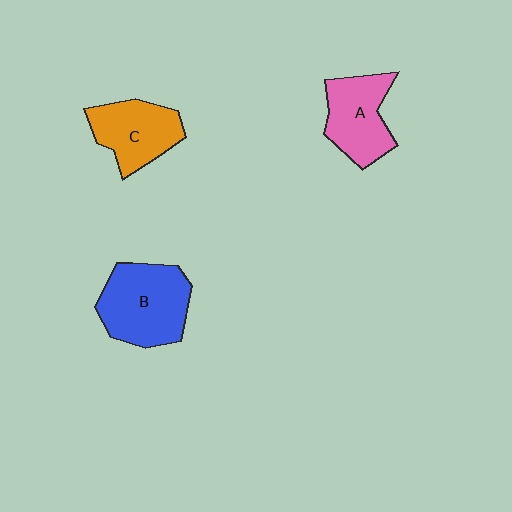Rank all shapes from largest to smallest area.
From largest to smallest: B (blue), A (pink), C (orange).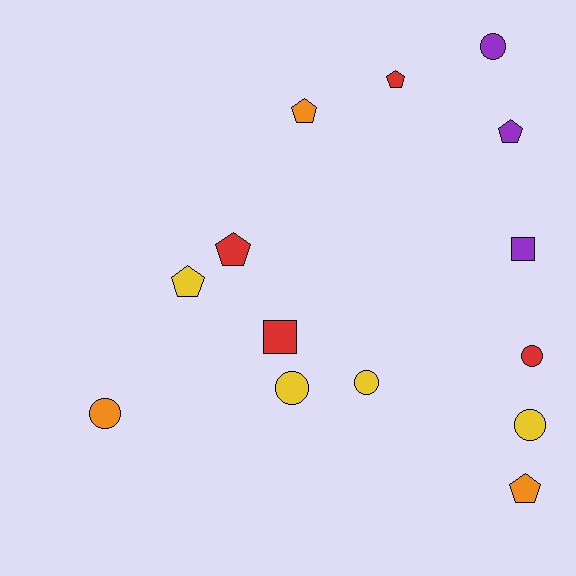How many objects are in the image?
There are 14 objects.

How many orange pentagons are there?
There are 2 orange pentagons.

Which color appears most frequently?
Red, with 4 objects.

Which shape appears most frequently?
Circle, with 6 objects.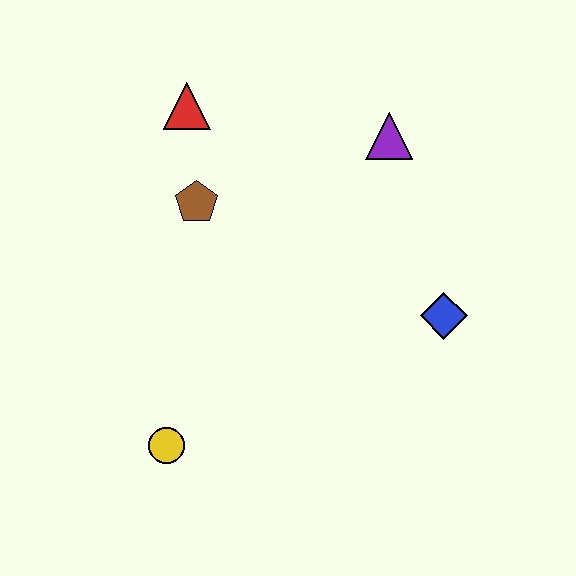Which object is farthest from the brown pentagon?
The blue diamond is farthest from the brown pentagon.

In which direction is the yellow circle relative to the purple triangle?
The yellow circle is below the purple triangle.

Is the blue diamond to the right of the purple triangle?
Yes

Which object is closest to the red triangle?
The brown pentagon is closest to the red triangle.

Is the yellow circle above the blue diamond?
No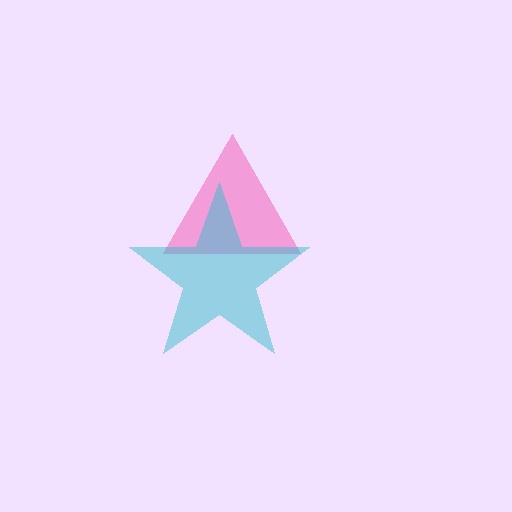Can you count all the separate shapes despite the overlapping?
Yes, there are 2 separate shapes.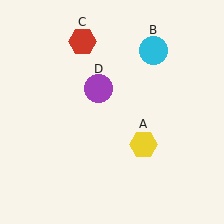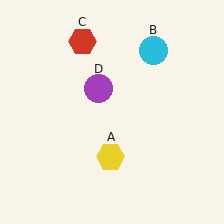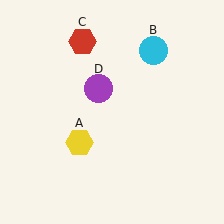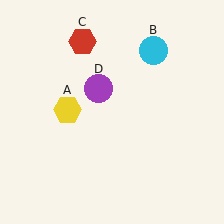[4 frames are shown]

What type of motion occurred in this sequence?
The yellow hexagon (object A) rotated clockwise around the center of the scene.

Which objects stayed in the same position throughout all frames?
Cyan circle (object B) and red hexagon (object C) and purple circle (object D) remained stationary.